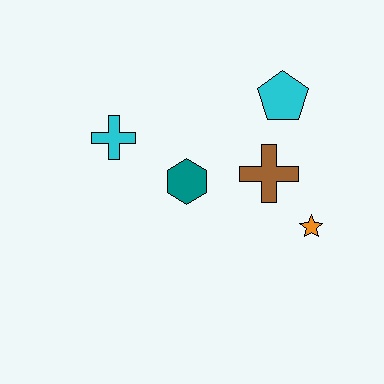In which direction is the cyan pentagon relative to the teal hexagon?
The cyan pentagon is to the right of the teal hexagon.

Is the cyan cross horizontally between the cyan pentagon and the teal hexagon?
No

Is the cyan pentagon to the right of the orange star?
No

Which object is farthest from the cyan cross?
The orange star is farthest from the cyan cross.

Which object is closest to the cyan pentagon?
The brown cross is closest to the cyan pentagon.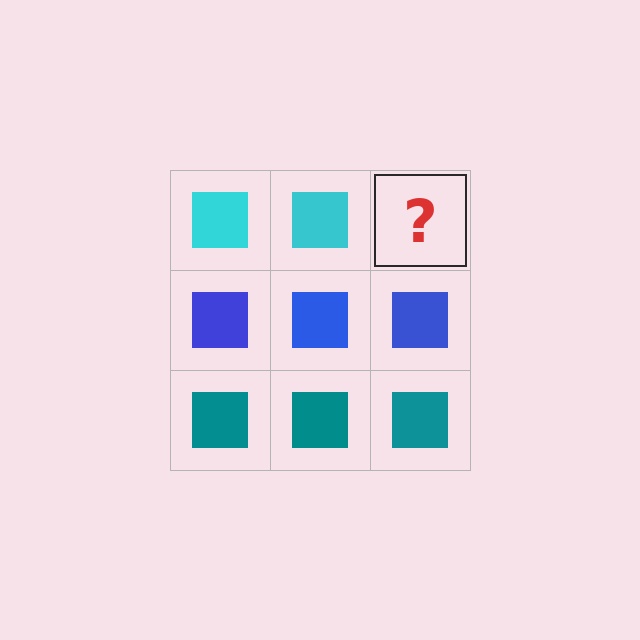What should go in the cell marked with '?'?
The missing cell should contain a cyan square.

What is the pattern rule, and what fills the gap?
The rule is that each row has a consistent color. The gap should be filled with a cyan square.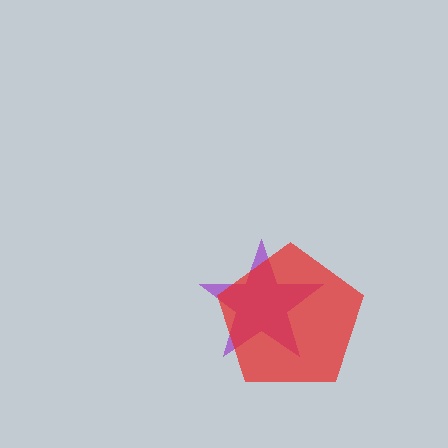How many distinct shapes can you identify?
There are 2 distinct shapes: a purple star, a red pentagon.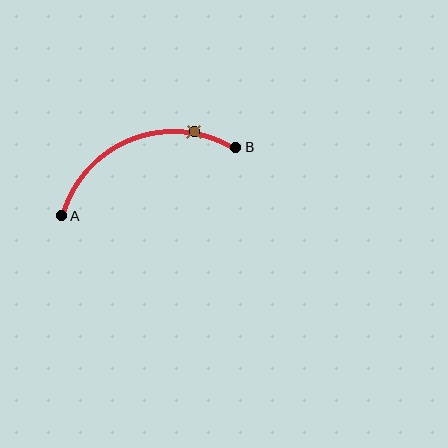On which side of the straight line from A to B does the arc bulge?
The arc bulges above the straight line connecting A and B.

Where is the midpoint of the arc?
The arc midpoint is the point on the curve farthest from the straight line joining A and B. It sits above that line.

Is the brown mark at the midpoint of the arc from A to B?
No. The brown mark lies on the arc but is closer to endpoint B. The arc midpoint would be at the point on the curve equidistant along the arc from both A and B.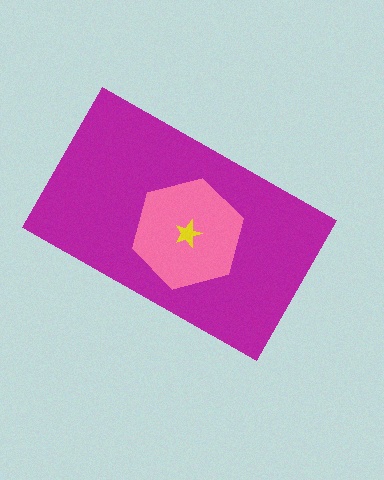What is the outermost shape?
The magenta rectangle.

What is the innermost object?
The yellow star.